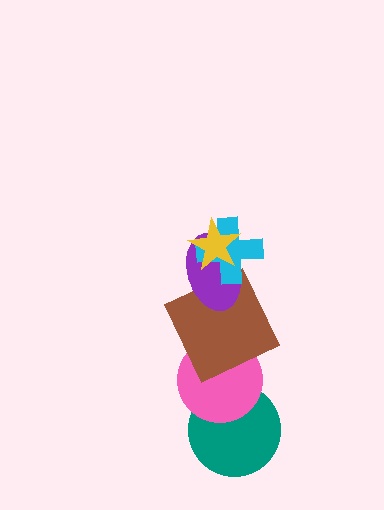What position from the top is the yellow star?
The yellow star is 1st from the top.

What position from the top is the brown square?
The brown square is 4th from the top.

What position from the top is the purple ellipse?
The purple ellipse is 3rd from the top.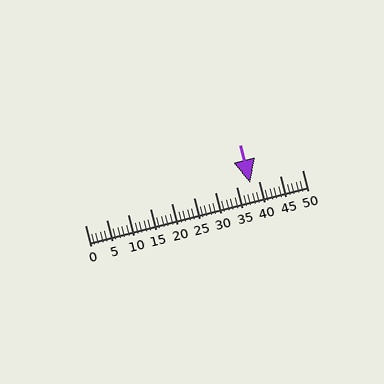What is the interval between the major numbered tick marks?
The major tick marks are spaced 5 units apart.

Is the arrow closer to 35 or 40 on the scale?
The arrow is closer to 40.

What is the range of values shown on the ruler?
The ruler shows values from 0 to 50.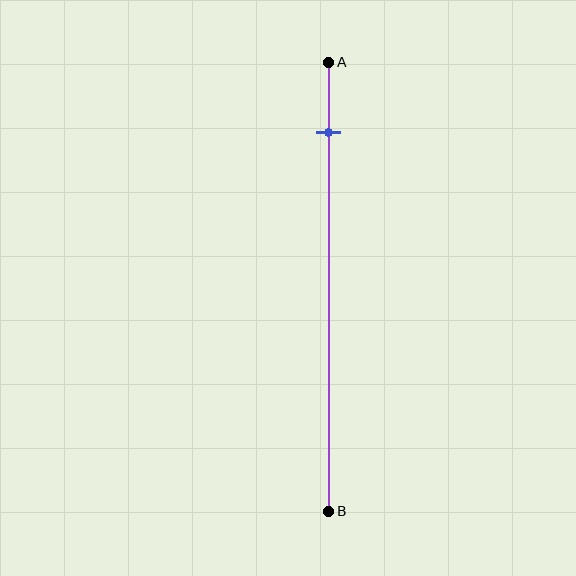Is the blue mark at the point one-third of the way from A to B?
No, the mark is at about 15% from A, not at the 33% one-third point.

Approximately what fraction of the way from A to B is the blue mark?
The blue mark is approximately 15% of the way from A to B.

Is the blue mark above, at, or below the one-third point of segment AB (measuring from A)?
The blue mark is above the one-third point of segment AB.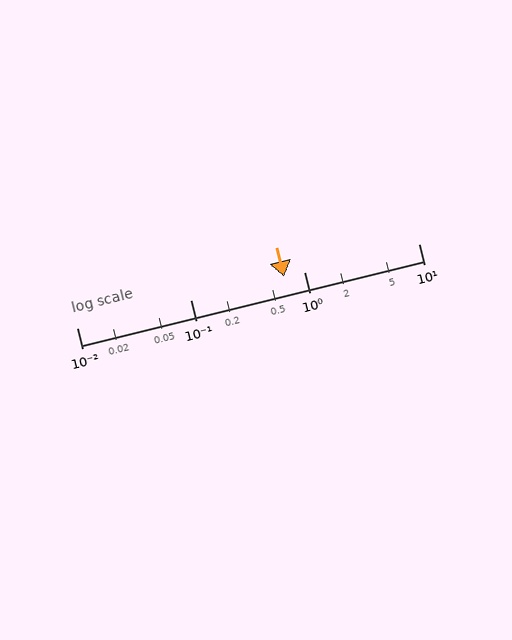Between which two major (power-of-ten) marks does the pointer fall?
The pointer is between 0.1 and 1.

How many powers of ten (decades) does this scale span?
The scale spans 3 decades, from 0.01 to 10.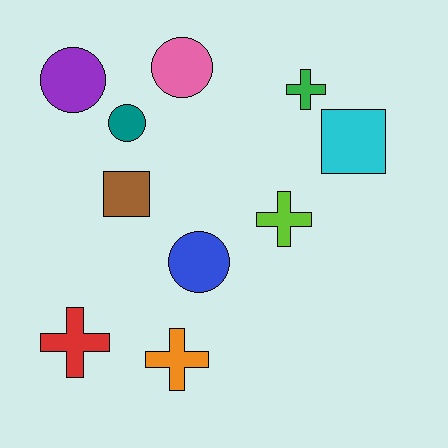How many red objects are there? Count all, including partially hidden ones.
There is 1 red object.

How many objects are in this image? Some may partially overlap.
There are 10 objects.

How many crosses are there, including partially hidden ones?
There are 4 crosses.